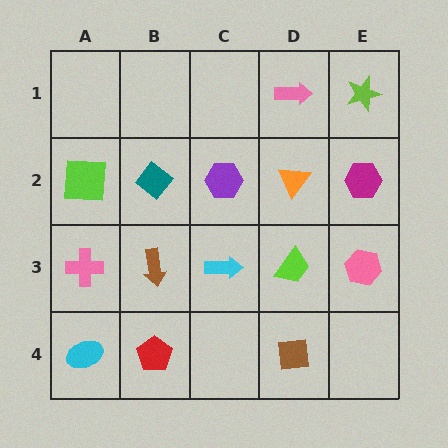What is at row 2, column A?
A lime square.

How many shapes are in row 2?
5 shapes.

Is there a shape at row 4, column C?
No, that cell is empty.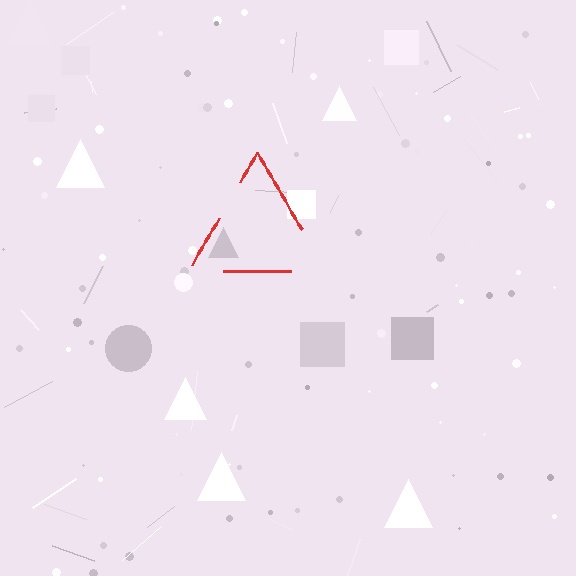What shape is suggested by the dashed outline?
The dashed outline suggests a triangle.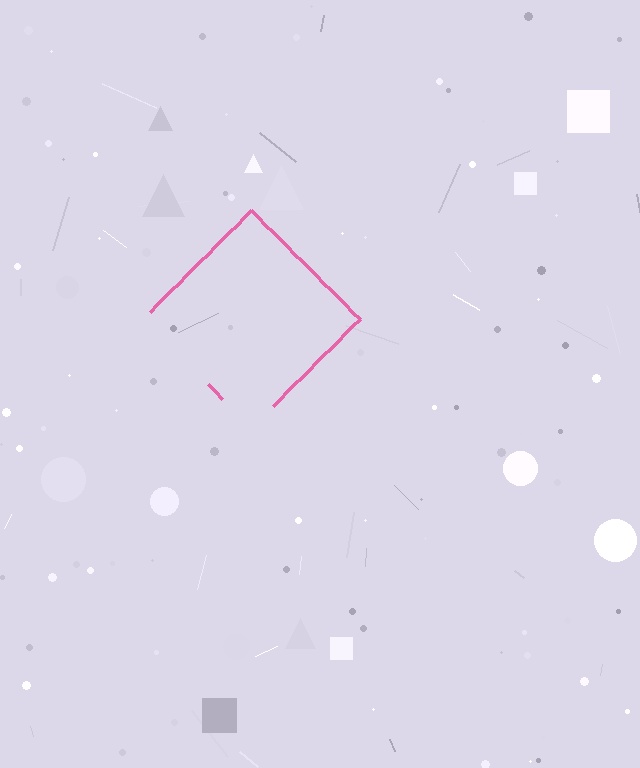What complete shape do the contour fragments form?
The contour fragments form a diamond.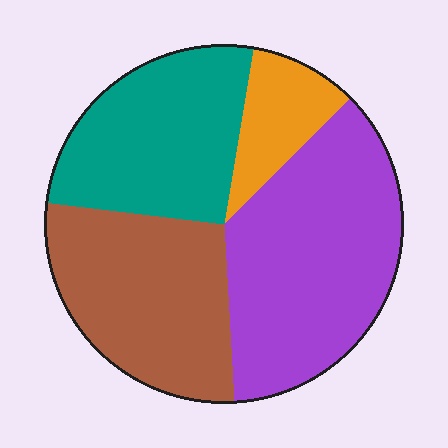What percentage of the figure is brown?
Brown takes up between a quarter and a half of the figure.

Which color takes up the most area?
Purple, at roughly 35%.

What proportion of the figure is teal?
Teal takes up about one quarter (1/4) of the figure.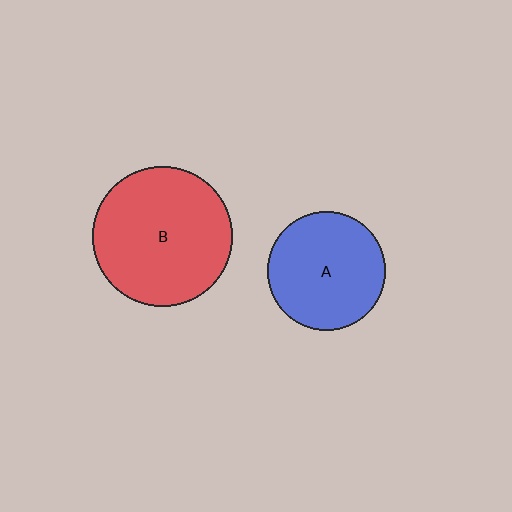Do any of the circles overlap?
No, none of the circles overlap.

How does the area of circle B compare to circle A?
Approximately 1.4 times.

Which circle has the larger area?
Circle B (red).